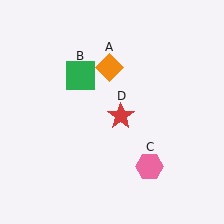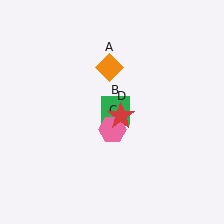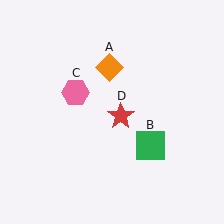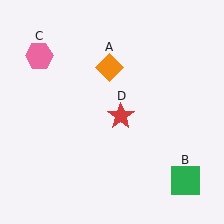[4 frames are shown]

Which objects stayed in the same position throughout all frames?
Orange diamond (object A) and red star (object D) remained stationary.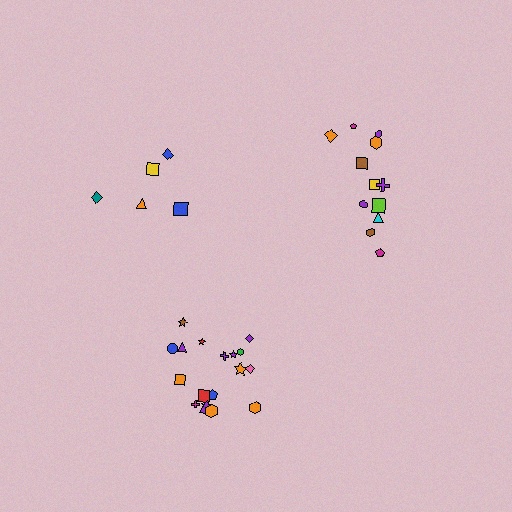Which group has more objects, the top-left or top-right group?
The top-right group.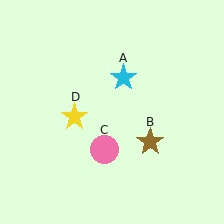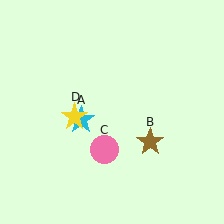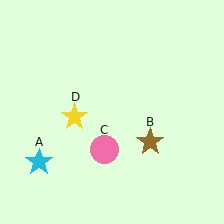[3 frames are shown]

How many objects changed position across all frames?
1 object changed position: cyan star (object A).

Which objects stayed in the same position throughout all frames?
Brown star (object B) and pink circle (object C) and yellow star (object D) remained stationary.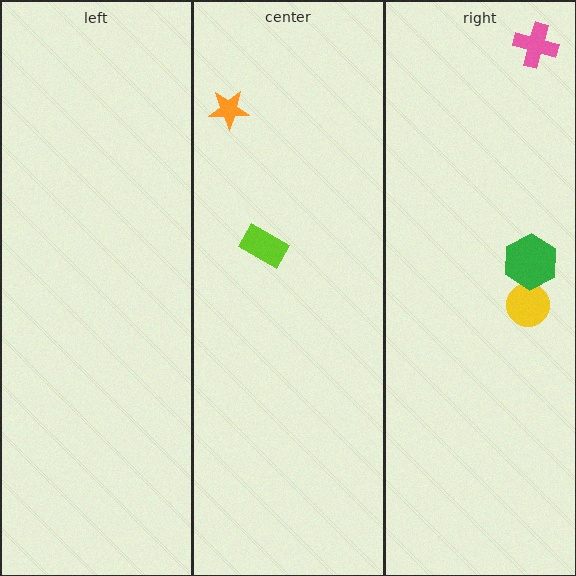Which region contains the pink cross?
The right region.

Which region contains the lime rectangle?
The center region.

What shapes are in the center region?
The orange star, the lime rectangle.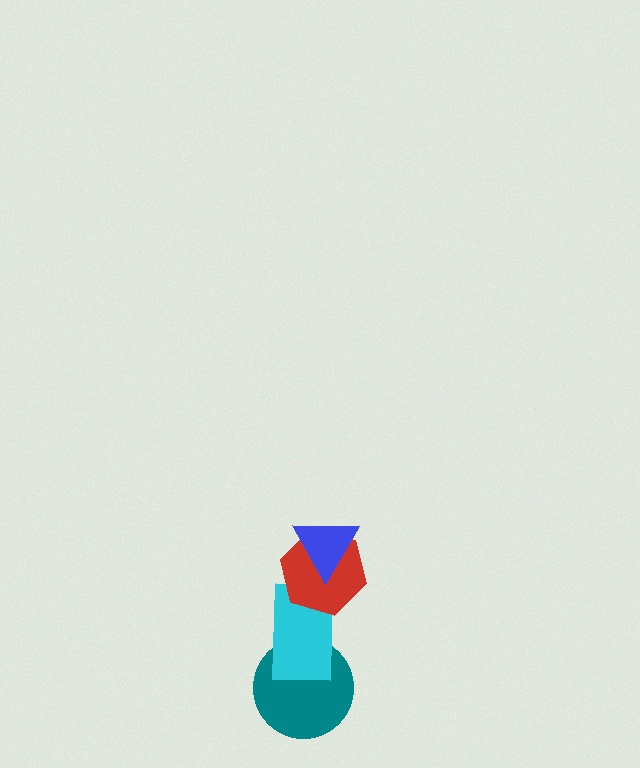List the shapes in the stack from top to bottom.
From top to bottom: the blue triangle, the red hexagon, the cyan rectangle, the teal circle.